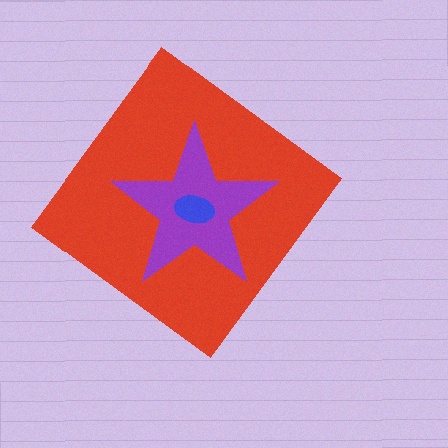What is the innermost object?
The blue ellipse.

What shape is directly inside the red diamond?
The purple star.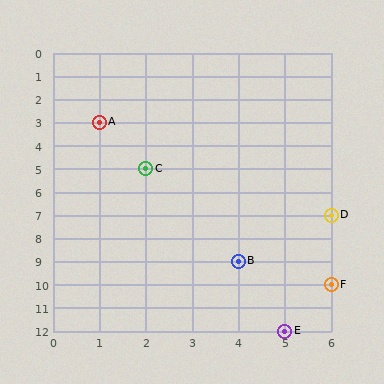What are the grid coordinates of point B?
Point B is at grid coordinates (4, 9).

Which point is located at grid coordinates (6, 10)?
Point F is at (6, 10).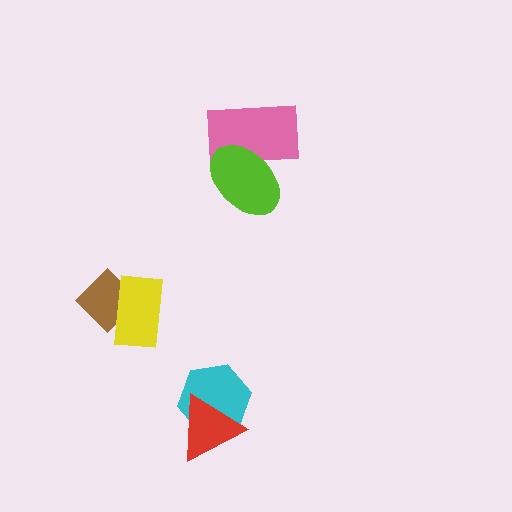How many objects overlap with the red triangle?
1 object overlaps with the red triangle.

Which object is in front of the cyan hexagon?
The red triangle is in front of the cyan hexagon.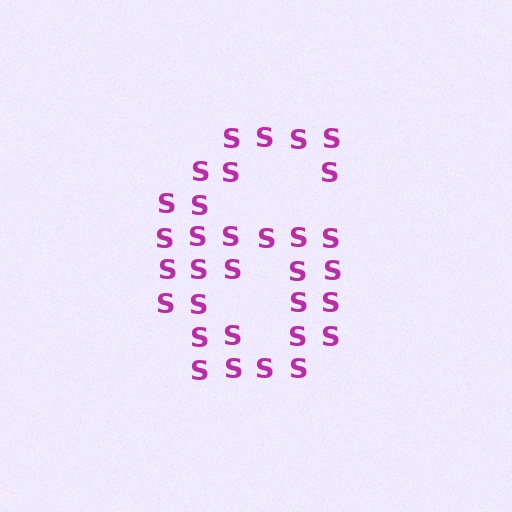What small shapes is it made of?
It is made of small letter S's.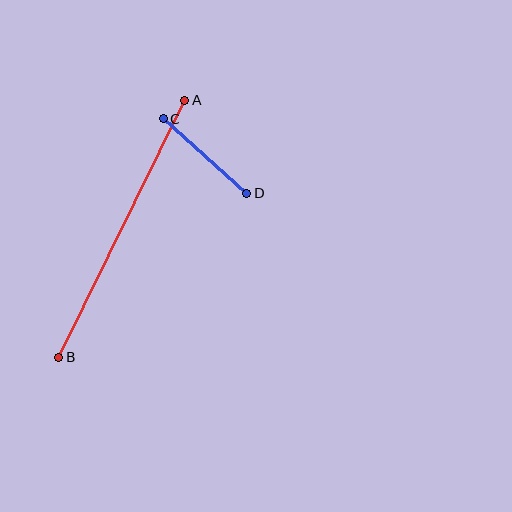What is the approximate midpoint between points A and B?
The midpoint is at approximately (122, 229) pixels.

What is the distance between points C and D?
The distance is approximately 112 pixels.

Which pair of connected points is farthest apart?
Points A and B are farthest apart.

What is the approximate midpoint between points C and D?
The midpoint is at approximately (205, 156) pixels.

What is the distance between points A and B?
The distance is approximately 287 pixels.